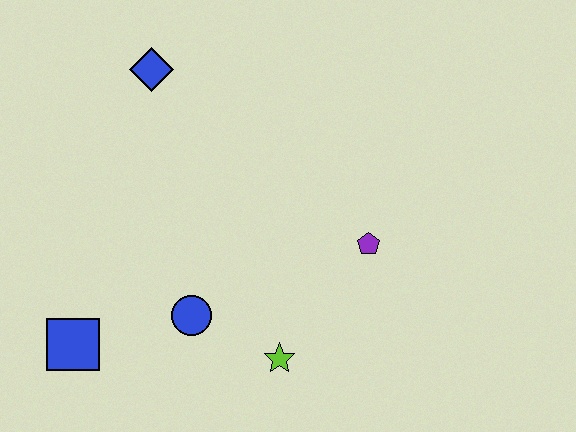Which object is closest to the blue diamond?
The blue circle is closest to the blue diamond.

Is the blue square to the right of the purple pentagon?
No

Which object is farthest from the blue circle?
The blue diamond is farthest from the blue circle.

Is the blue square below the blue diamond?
Yes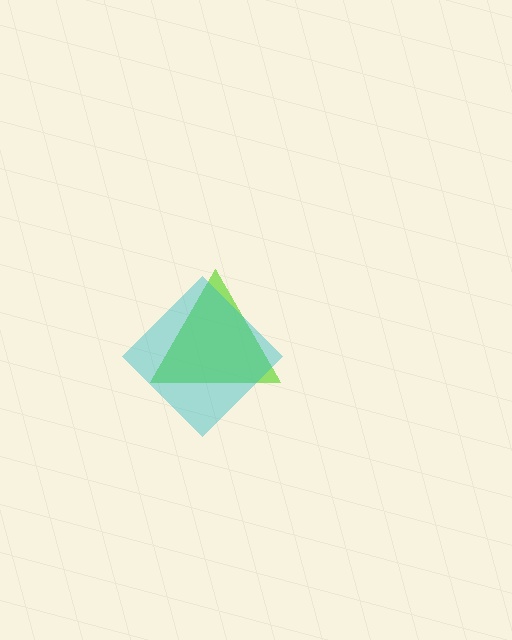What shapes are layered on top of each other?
The layered shapes are: a lime triangle, a cyan diamond.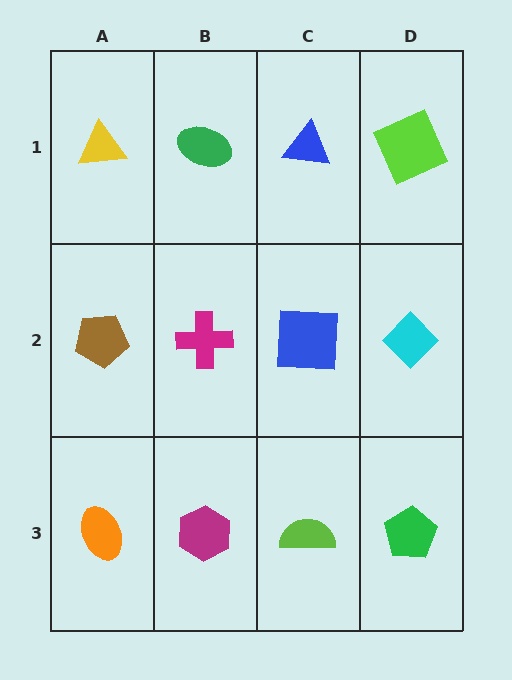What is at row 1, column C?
A blue triangle.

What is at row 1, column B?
A green ellipse.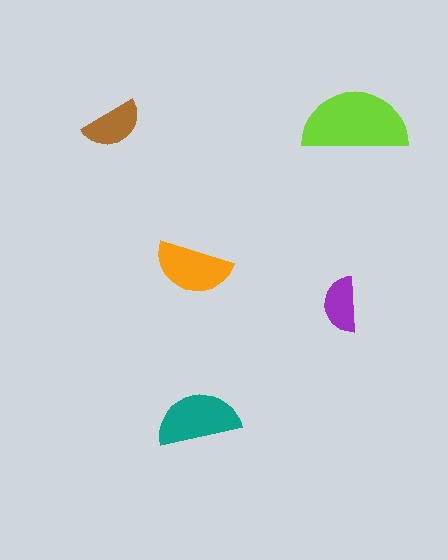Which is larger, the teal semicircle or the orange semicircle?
The teal one.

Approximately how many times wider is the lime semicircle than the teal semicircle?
About 1.5 times wider.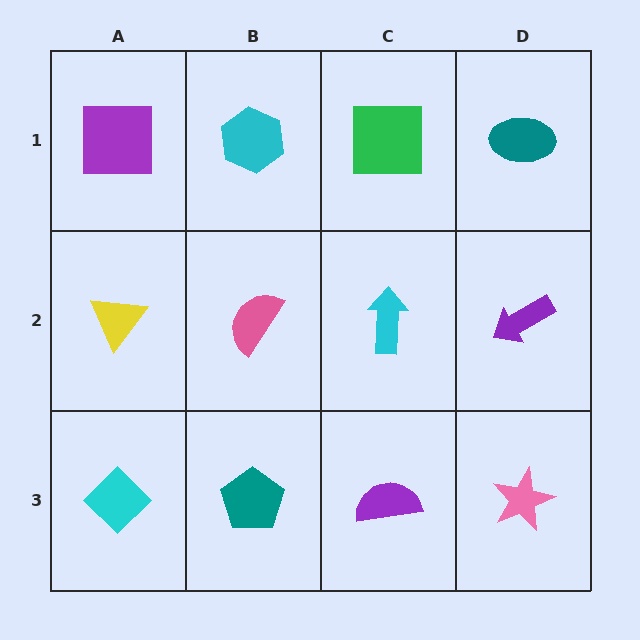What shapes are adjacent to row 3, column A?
A yellow triangle (row 2, column A), a teal pentagon (row 3, column B).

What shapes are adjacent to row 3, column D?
A purple arrow (row 2, column D), a purple semicircle (row 3, column C).